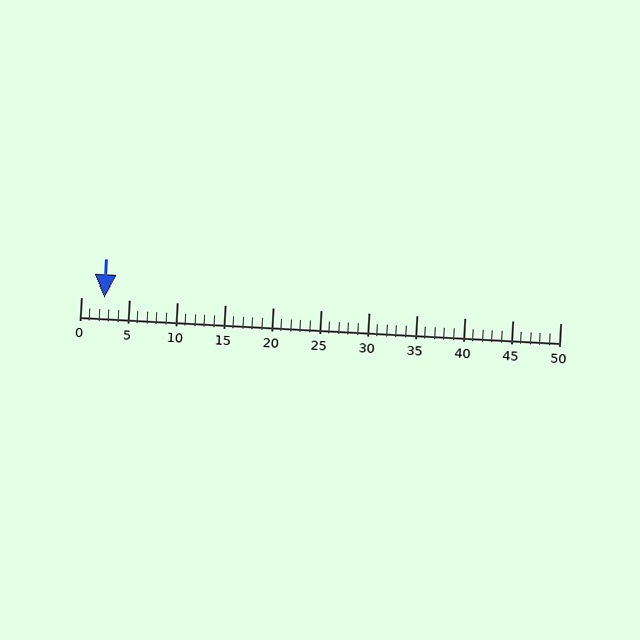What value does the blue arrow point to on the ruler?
The blue arrow points to approximately 2.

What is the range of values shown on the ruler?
The ruler shows values from 0 to 50.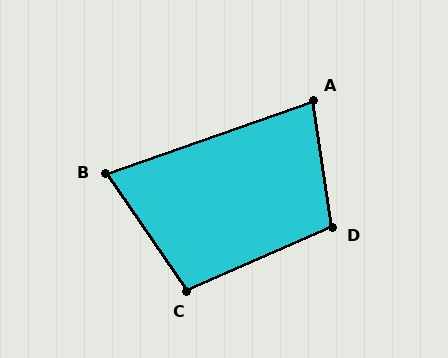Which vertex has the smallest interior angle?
B, at approximately 75 degrees.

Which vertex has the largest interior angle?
D, at approximately 105 degrees.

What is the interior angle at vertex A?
Approximately 79 degrees (acute).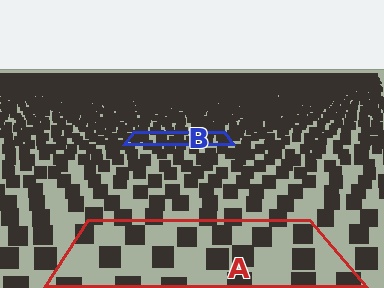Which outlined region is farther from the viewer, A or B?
Region B is farther from the viewer — the texture elements inside it appear smaller and more densely packed.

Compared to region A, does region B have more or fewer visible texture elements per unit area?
Region B has more texture elements per unit area — they are packed more densely because it is farther away.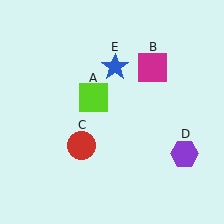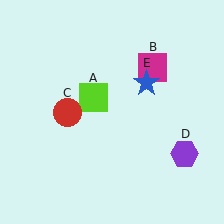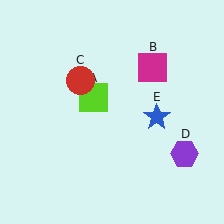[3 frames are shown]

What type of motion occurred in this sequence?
The red circle (object C), blue star (object E) rotated clockwise around the center of the scene.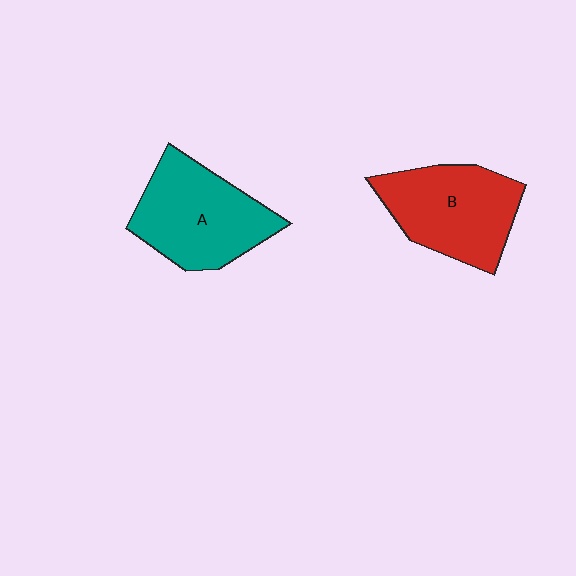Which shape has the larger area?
Shape A (teal).